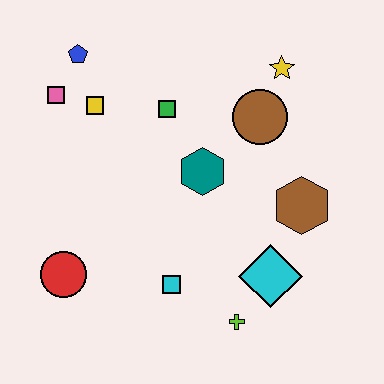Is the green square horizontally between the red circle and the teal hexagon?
Yes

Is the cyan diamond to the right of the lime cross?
Yes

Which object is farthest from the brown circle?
The red circle is farthest from the brown circle.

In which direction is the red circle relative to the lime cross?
The red circle is to the left of the lime cross.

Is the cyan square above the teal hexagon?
No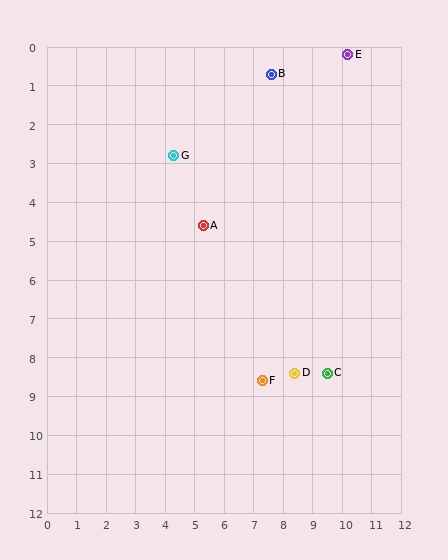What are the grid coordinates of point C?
Point C is at approximately (9.5, 8.4).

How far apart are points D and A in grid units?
Points D and A are about 4.9 grid units apart.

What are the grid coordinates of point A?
Point A is at approximately (5.3, 4.6).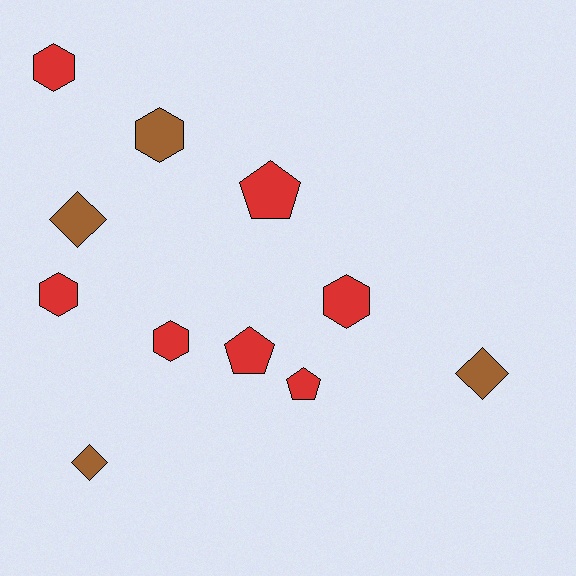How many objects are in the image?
There are 11 objects.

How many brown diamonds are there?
There are 3 brown diamonds.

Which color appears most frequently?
Red, with 7 objects.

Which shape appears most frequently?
Hexagon, with 5 objects.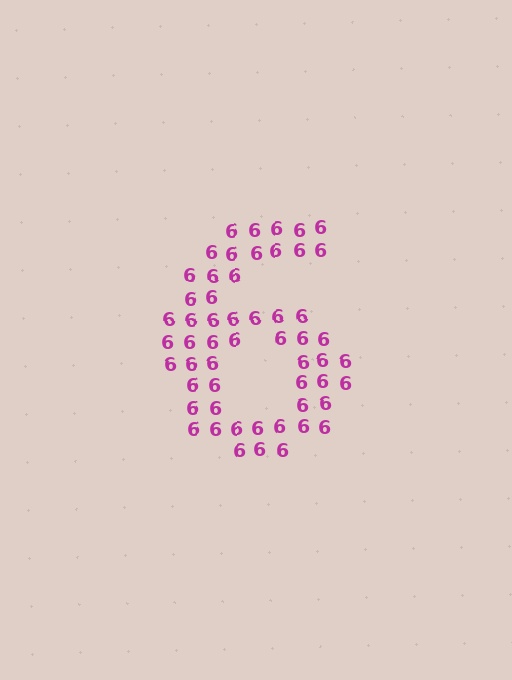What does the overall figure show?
The overall figure shows the digit 6.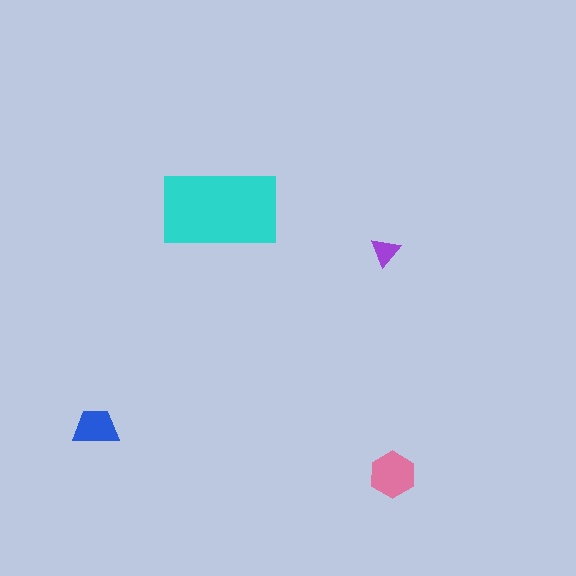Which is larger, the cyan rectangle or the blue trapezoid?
The cyan rectangle.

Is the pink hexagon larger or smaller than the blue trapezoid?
Larger.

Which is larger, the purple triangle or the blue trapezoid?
The blue trapezoid.